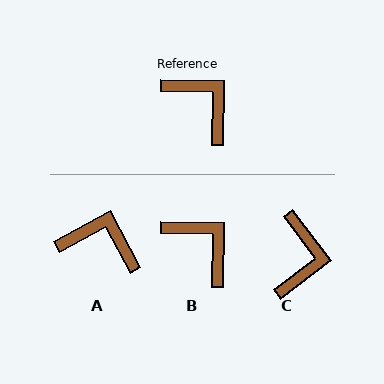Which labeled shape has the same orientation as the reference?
B.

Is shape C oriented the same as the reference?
No, it is off by about 52 degrees.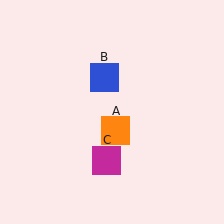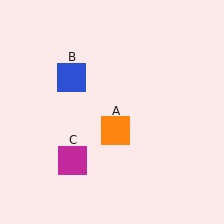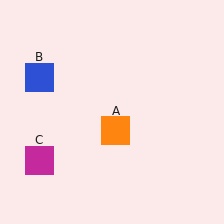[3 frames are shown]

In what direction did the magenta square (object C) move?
The magenta square (object C) moved left.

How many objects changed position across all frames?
2 objects changed position: blue square (object B), magenta square (object C).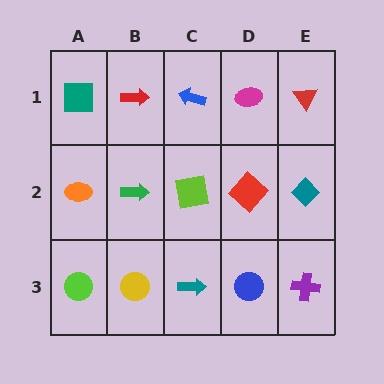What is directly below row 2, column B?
A yellow circle.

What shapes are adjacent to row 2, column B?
A red arrow (row 1, column B), a yellow circle (row 3, column B), an orange ellipse (row 2, column A), a lime square (row 2, column C).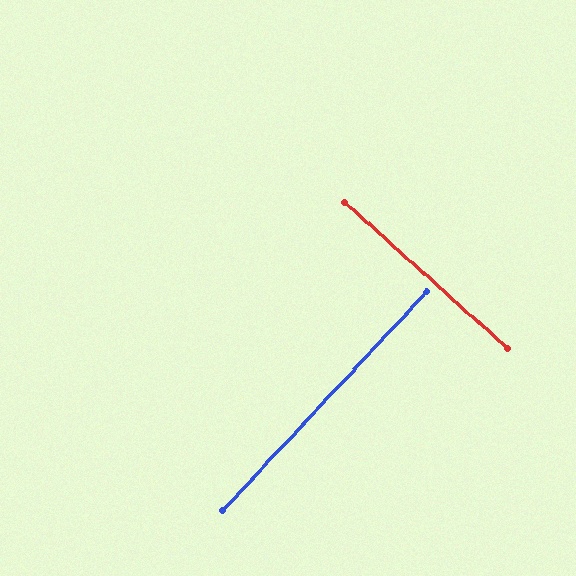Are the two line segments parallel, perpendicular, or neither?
Perpendicular — they meet at approximately 89°.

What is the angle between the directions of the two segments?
Approximately 89 degrees.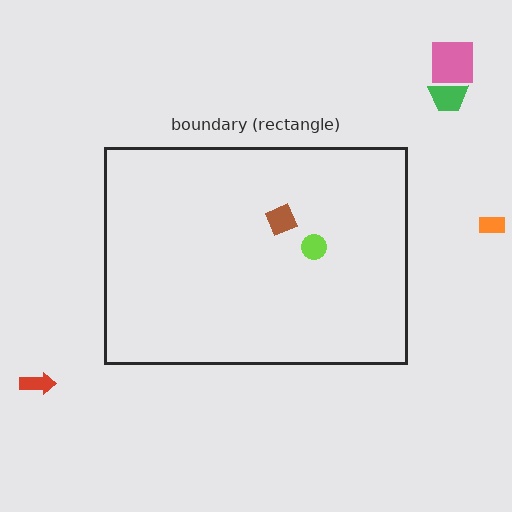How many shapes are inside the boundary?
2 inside, 4 outside.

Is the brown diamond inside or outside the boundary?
Inside.